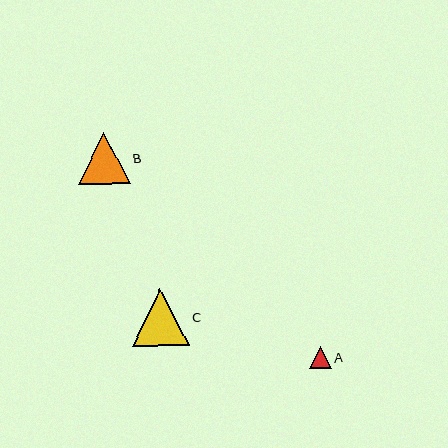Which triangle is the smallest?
Triangle A is the smallest with a size of approximately 22 pixels.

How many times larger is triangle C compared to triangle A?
Triangle C is approximately 2.6 times the size of triangle A.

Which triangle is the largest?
Triangle C is the largest with a size of approximately 57 pixels.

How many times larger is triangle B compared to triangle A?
Triangle B is approximately 2.3 times the size of triangle A.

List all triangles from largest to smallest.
From largest to smallest: C, B, A.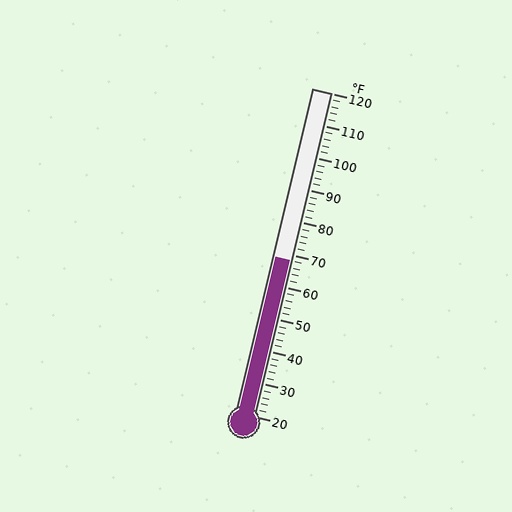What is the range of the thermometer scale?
The thermometer scale ranges from 20°F to 120°F.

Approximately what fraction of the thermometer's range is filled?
The thermometer is filled to approximately 50% of its range.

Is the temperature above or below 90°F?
The temperature is below 90°F.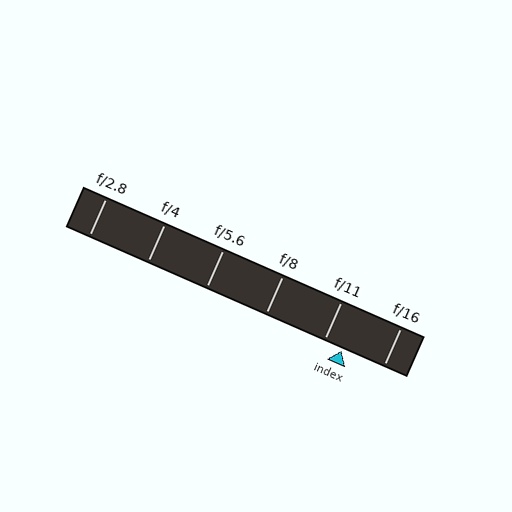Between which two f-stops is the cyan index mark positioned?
The index mark is between f/11 and f/16.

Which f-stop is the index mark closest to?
The index mark is closest to f/11.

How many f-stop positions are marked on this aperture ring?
There are 6 f-stop positions marked.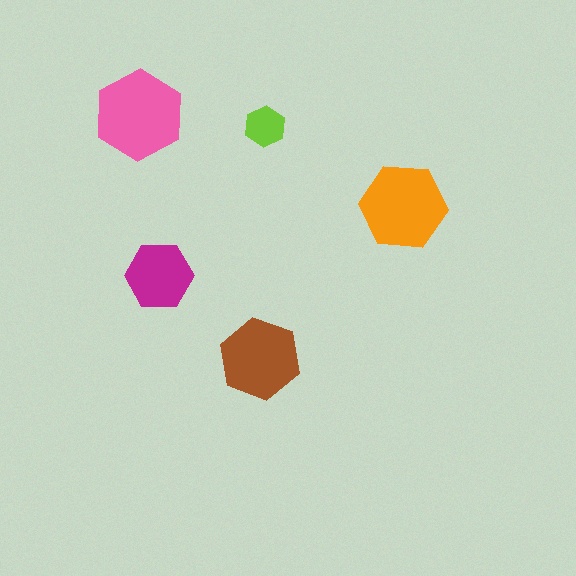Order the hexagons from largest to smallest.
the pink one, the orange one, the brown one, the magenta one, the lime one.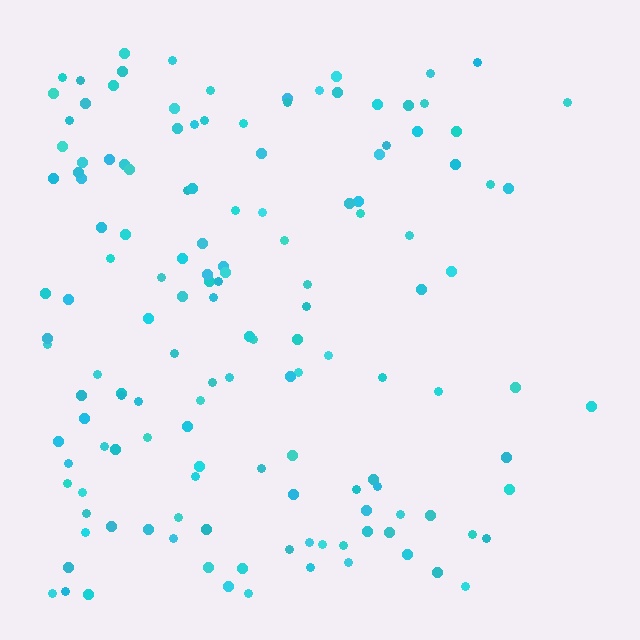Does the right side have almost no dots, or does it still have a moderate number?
Still a moderate number, just noticeably fewer than the left.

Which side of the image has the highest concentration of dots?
The left.